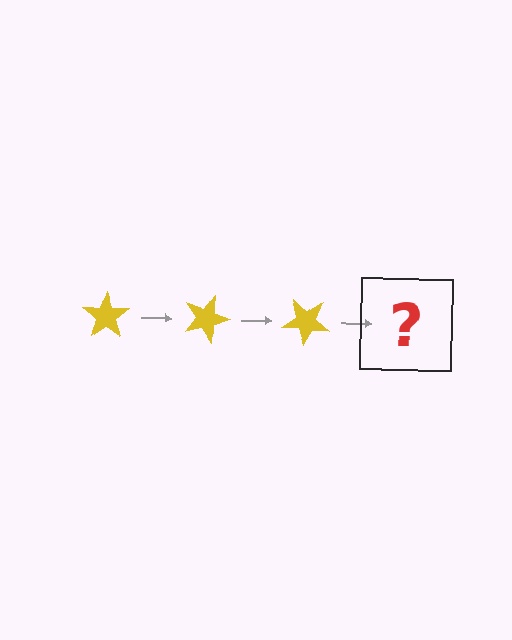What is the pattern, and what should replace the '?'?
The pattern is that the star rotates 20 degrees each step. The '?' should be a yellow star rotated 60 degrees.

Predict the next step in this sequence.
The next step is a yellow star rotated 60 degrees.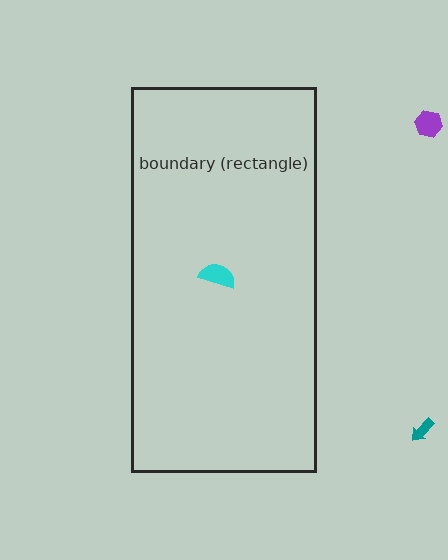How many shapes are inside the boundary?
1 inside, 2 outside.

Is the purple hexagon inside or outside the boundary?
Outside.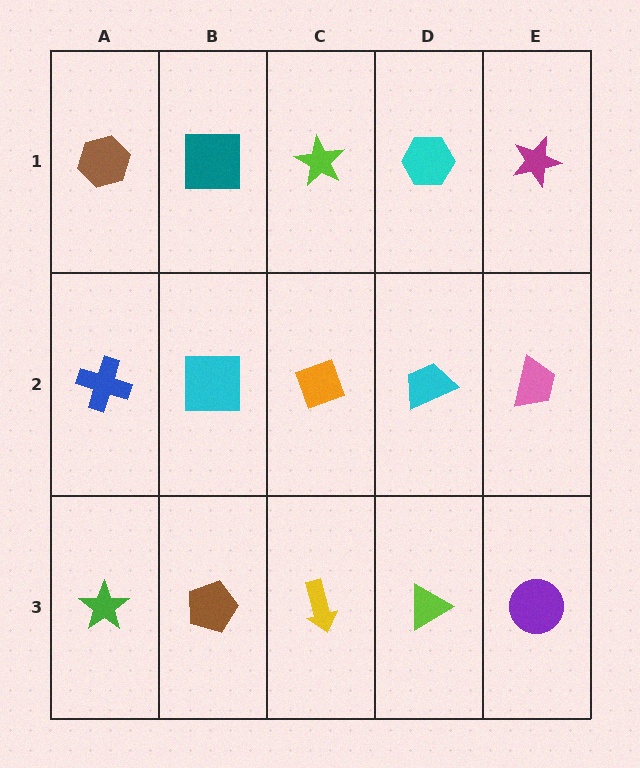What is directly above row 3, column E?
A pink trapezoid.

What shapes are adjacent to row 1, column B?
A cyan square (row 2, column B), a brown hexagon (row 1, column A), a lime star (row 1, column C).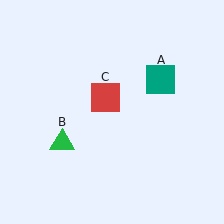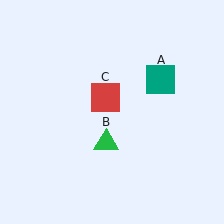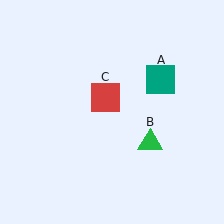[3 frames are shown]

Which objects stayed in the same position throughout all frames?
Teal square (object A) and red square (object C) remained stationary.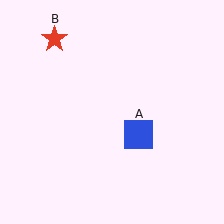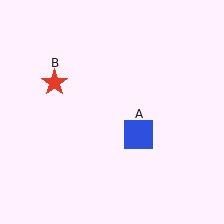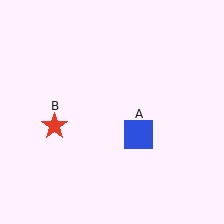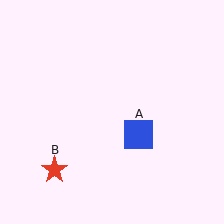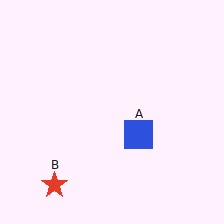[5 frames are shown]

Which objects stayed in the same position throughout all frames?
Blue square (object A) remained stationary.